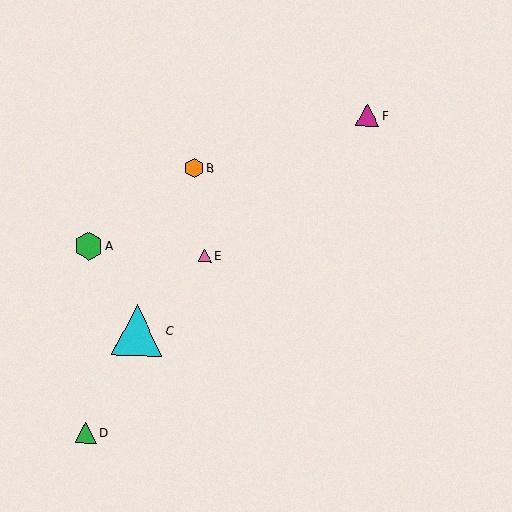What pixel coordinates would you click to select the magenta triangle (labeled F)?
Click at (368, 115) to select the magenta triangle F.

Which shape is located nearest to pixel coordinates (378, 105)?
The magenta triangle (labeled F) at (368, 115) is nearest to that location.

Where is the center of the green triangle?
The center of the green triangle is at (86, 432).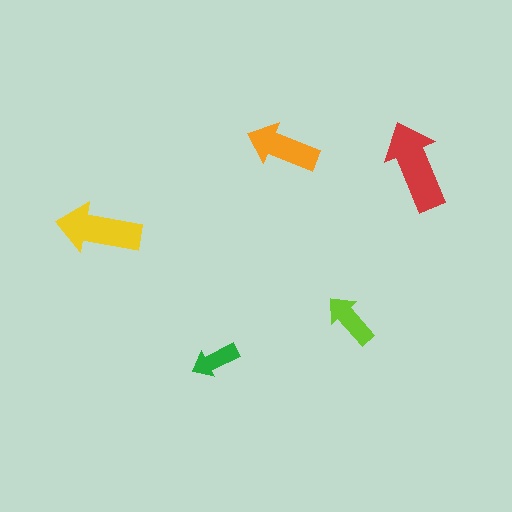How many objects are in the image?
There are 5 objects in the image.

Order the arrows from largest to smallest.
the red one, the yellow one, the orange one, the lime one, the green one.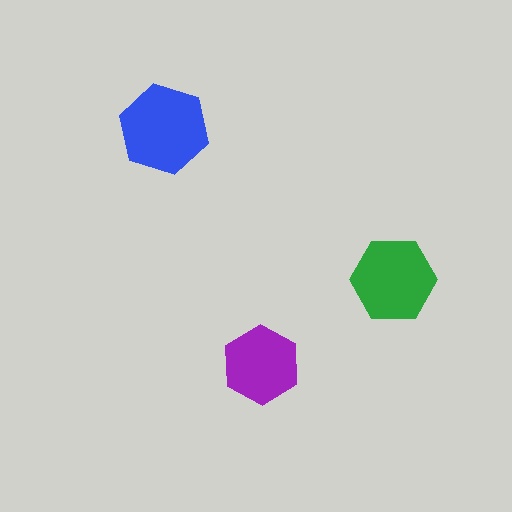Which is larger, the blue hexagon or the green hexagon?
The blue one.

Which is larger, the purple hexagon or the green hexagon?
The green one.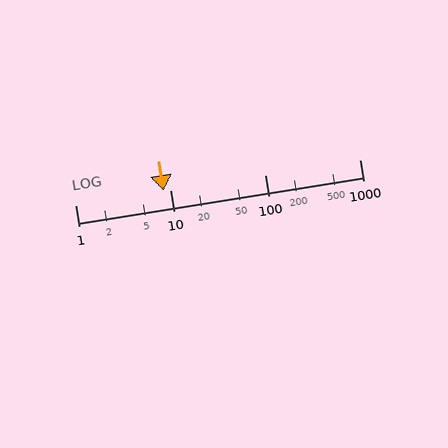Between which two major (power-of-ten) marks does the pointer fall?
The pointer is between 1 and 10.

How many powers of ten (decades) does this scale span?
The scale spans 3 decades, from 1 to 1000.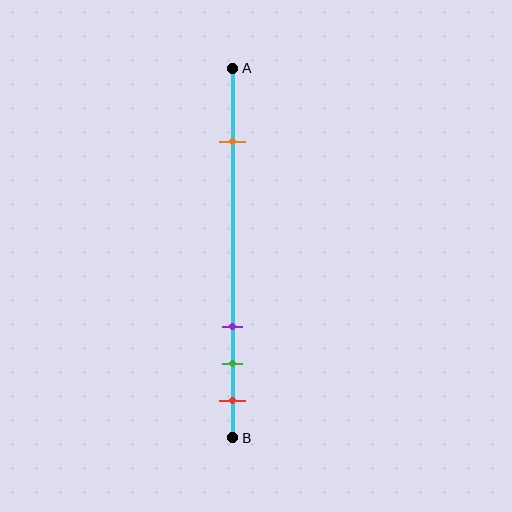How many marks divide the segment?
There are 4 marks dividing the segment.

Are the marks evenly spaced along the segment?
No, the marks are not evenly spaced.